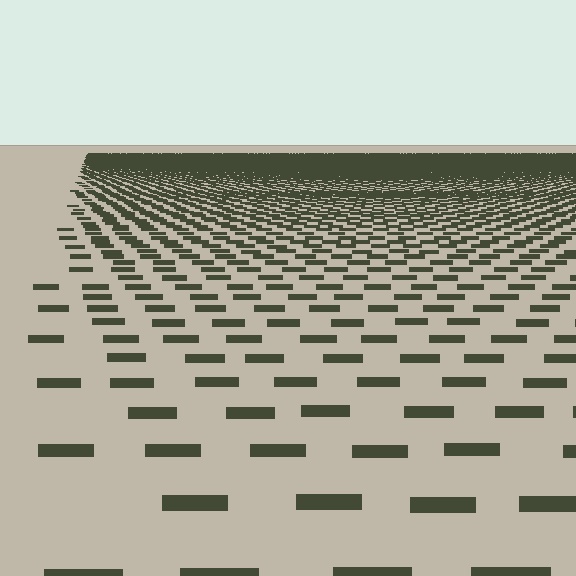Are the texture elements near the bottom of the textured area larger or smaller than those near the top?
Larger. Near the bottom, elements are closer to the viewer and appear at a bigger on-screen size.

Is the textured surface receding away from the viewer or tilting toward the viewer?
The surface is receding away from the viewer. Texture elements get smaller and denser toward the top.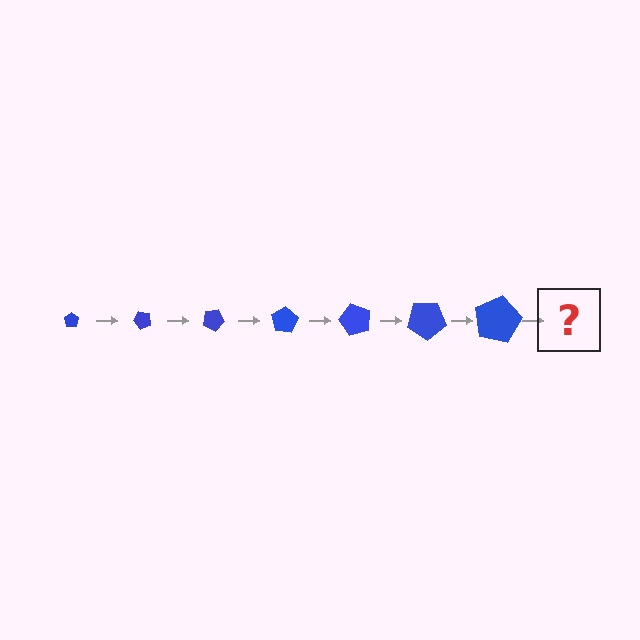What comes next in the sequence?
The next element should be a pentagon, larger than the previous one and rotated 350 degrees from the start.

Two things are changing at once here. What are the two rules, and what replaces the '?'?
The two rules are that the pentagon grows larger each step and it rotates 50 degrees each step. The '?' should be a pentagon, larger than the previous one and rotated 350 degrees from the start.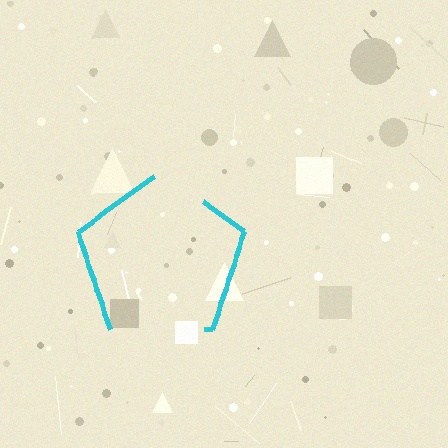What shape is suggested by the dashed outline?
The dashed outline suggests a pentagon.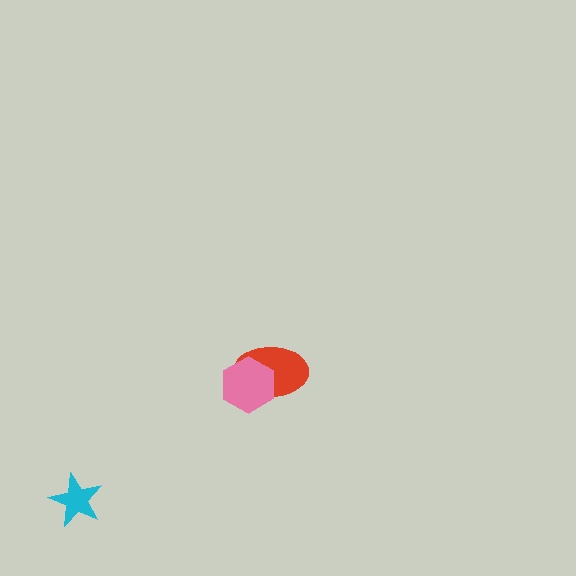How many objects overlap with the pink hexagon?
1 object overlaps with the pink hexagon.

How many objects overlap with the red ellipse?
1 object overlaps with the red ellipse.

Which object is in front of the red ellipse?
The pink hexagon is in front of the red ellipse.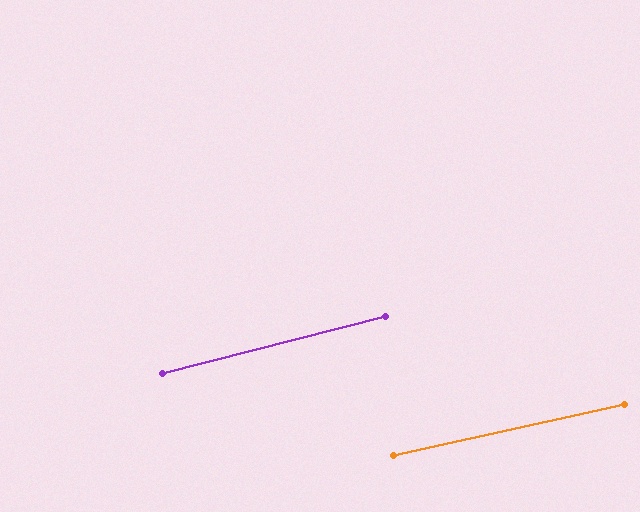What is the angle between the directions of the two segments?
Approximately 2 degrees.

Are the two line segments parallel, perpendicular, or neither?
Parallel — their directions differ by only 1.8°.